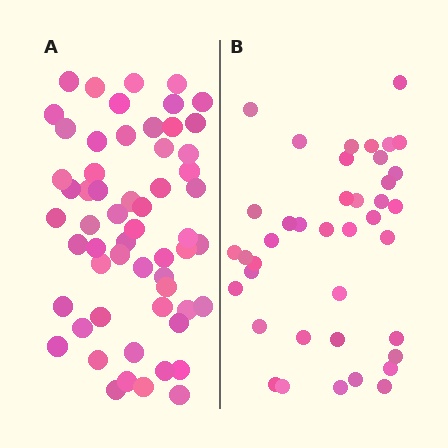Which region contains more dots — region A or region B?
Region A (the left region) has more dots.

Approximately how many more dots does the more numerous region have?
Region A has approximately 20 more dots than region B.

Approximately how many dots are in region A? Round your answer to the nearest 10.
About 60 dots. (The exact count is 58, which rounds to 60.)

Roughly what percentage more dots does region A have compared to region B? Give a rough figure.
About 45% more.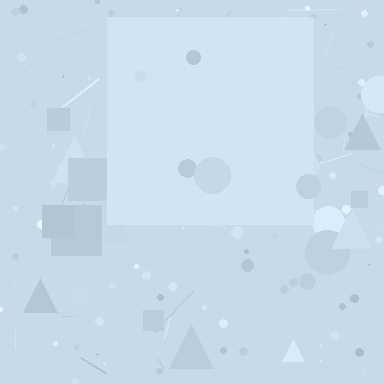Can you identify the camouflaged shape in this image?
The camouflaged shape is a square.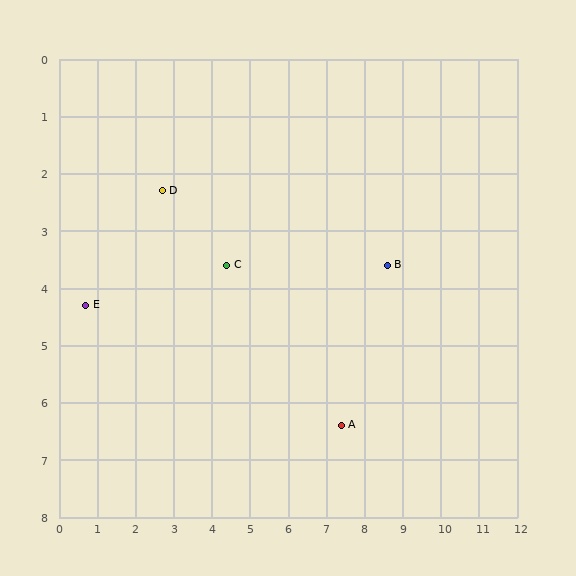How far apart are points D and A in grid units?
Points D and A are about 6.2 grid units apart.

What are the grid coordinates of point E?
Point E is at approximately (0.7, 4.3).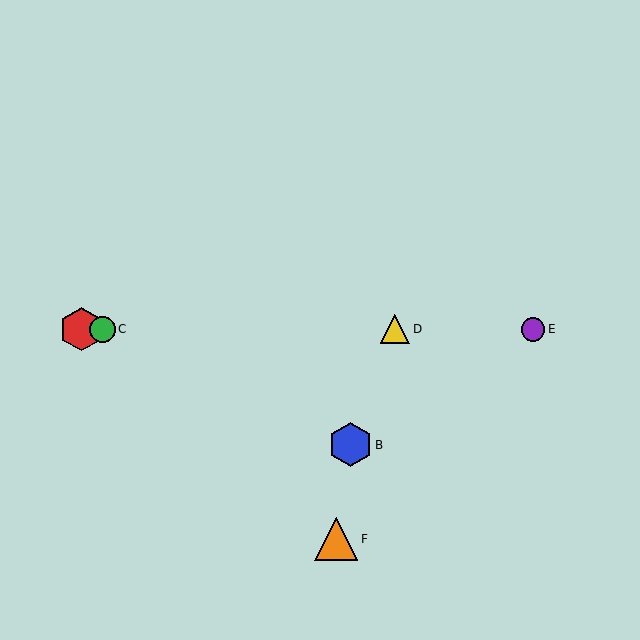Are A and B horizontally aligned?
No, A is at y≈329 and B is at y≈445.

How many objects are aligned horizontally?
4 objects (A, C, D, E) are aligned horizontally.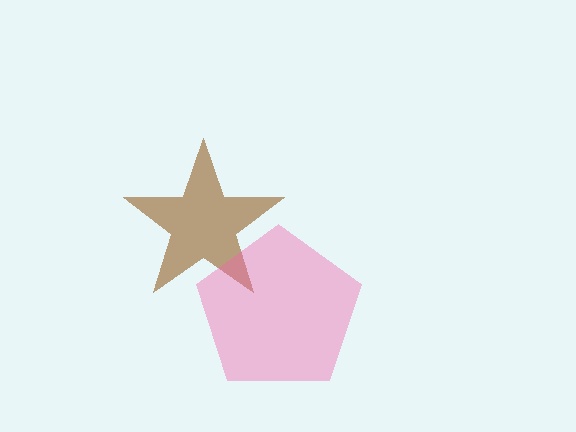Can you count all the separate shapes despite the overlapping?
Yes, there are 2 separate shapes.